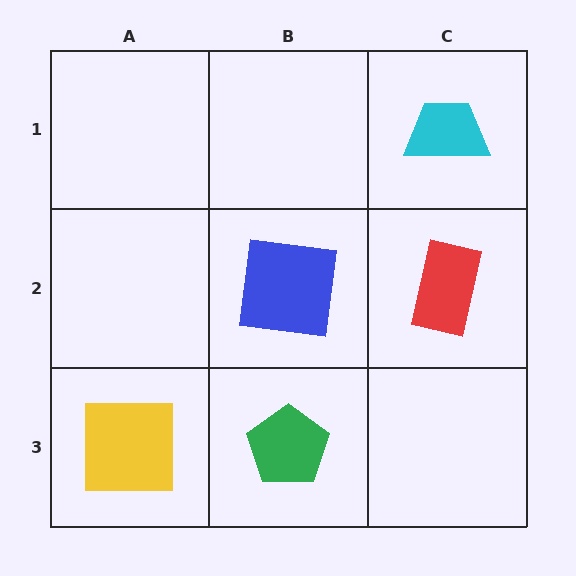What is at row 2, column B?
A blue square.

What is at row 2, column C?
A red rectangle.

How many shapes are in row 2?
2 shapes.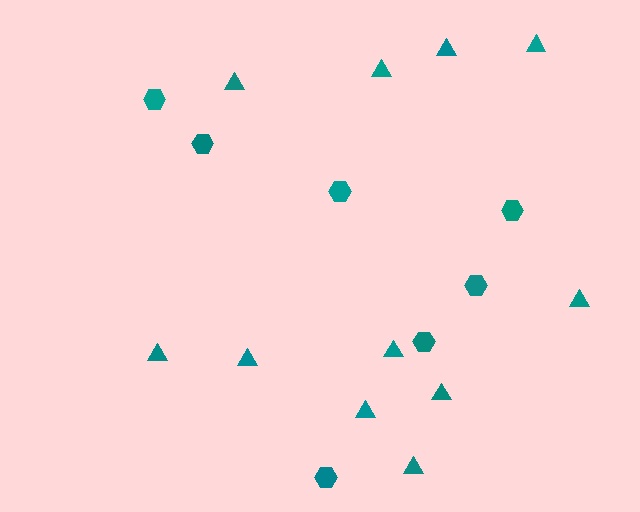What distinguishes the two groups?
There are 2 groups: one group of hexagons (7) and one group of triangles (11).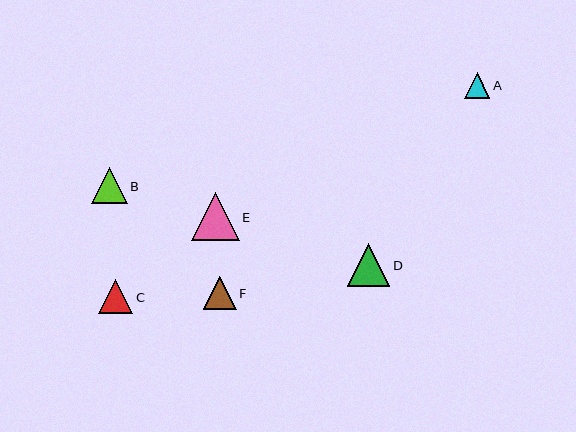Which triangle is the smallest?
Triangle A is the smallest with a size of approximately 25 pixels.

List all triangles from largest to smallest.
From largest to smallest: E, D, B, C, F, A.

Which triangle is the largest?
Triangle E is the largest with a size of approximately 48 pixels.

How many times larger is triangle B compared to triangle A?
Triangle B is approximately 1.4 times the size of triangle A.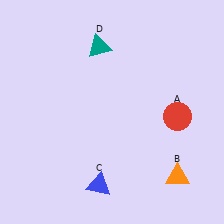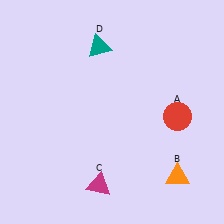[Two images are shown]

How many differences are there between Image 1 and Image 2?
There is 1 difference between the two images.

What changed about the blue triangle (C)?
In Image 1, C is blue. In Image 2, it changed to magenta.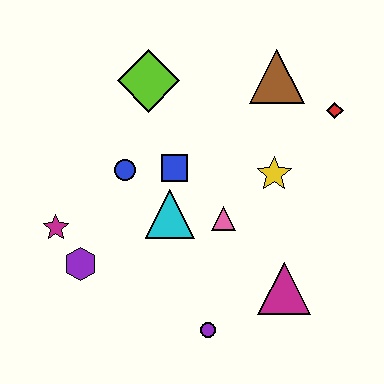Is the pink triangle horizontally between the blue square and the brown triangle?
Yes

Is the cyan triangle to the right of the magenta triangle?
No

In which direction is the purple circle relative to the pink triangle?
The purple circle is below the pink triangle.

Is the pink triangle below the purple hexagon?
No